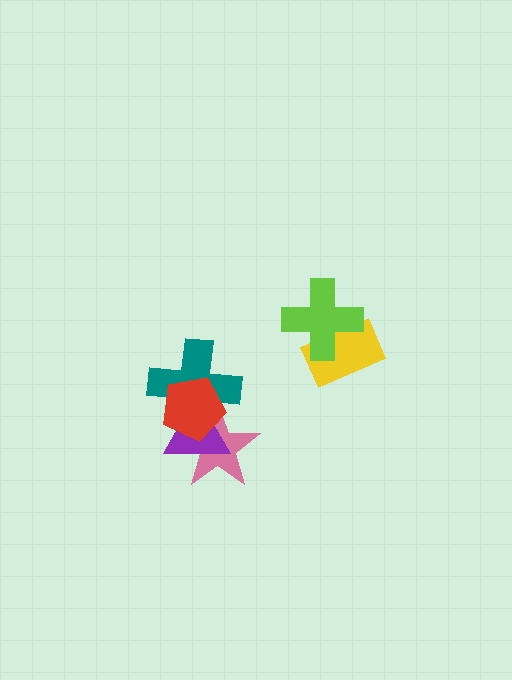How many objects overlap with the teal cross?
3 objects overlap with the teal cross.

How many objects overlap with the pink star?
3 objects overlap with the pink star.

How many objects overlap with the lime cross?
1 object overlaps with the lime cross.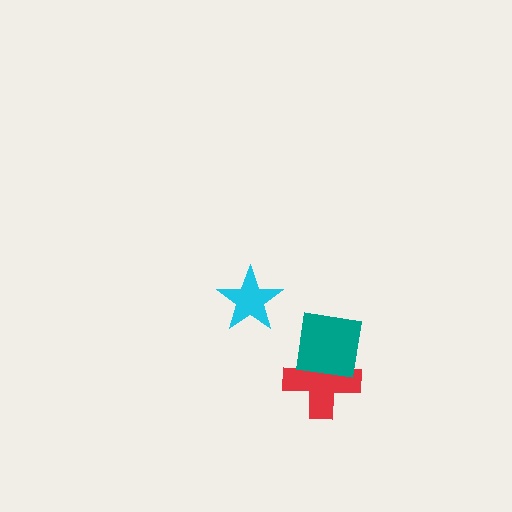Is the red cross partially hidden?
Yes, it is partially covered by another shape.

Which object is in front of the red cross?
The teal square is in front of the red cross.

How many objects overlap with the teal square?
1 object overlaps with the teal square.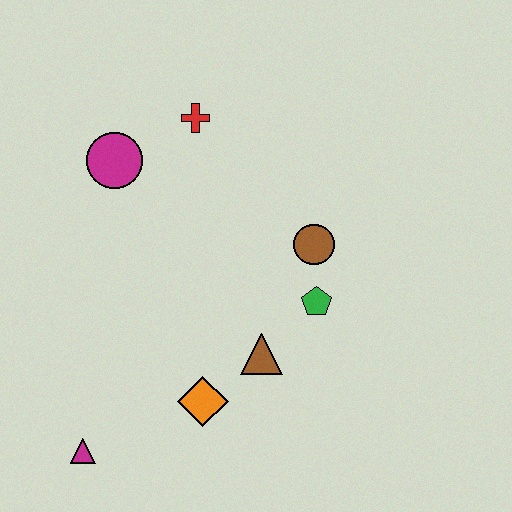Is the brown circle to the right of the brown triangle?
Yes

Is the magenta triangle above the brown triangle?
No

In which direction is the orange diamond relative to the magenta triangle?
The orange diamond is to the right of the magenta triangle.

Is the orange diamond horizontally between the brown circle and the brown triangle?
No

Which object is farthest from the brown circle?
The magenta triangle is farthest from the brown circle.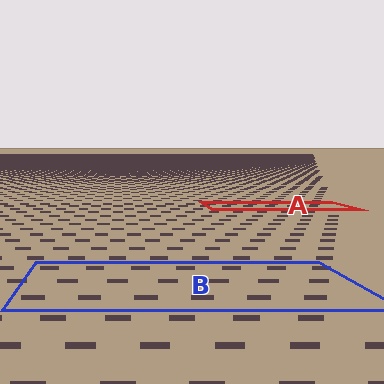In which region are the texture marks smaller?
The texture marks are smaller in region A, because it is farther away.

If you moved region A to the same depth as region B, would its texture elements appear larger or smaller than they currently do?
They would appear larger. At a closer depth, the same texture elements are projected at a bigger on-screen size.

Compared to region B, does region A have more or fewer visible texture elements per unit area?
Region A has more texture elements per unit area — they are packed more densely because it is farther away.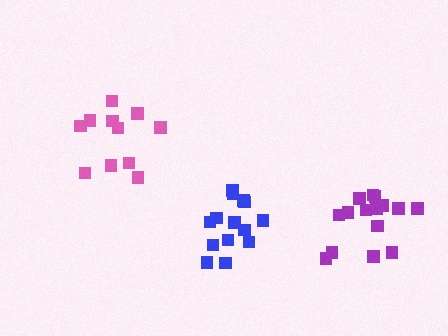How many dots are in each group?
Group 1: 11 dots, Group 2: 14 dots, Group 3: 15 dots (40 total).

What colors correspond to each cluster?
The clusters are colored: pink, blue, purple.